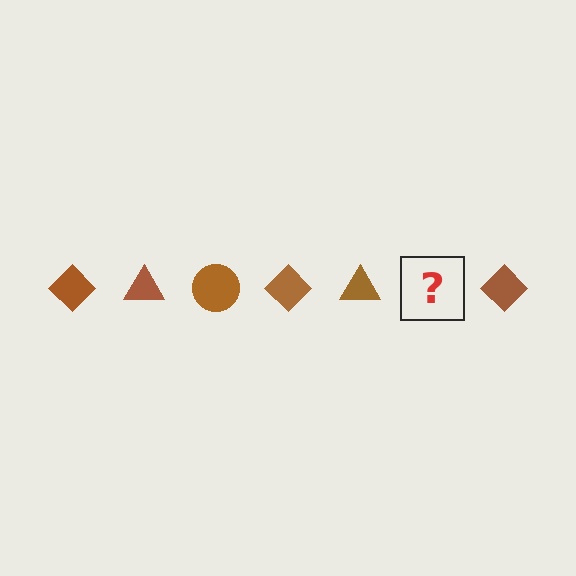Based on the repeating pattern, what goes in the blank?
The blank should be a brown circle.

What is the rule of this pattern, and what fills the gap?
The rule is that the pattern cycles through diamond, triangle, circle shapes in brown. The gap should be filled with a brown circle.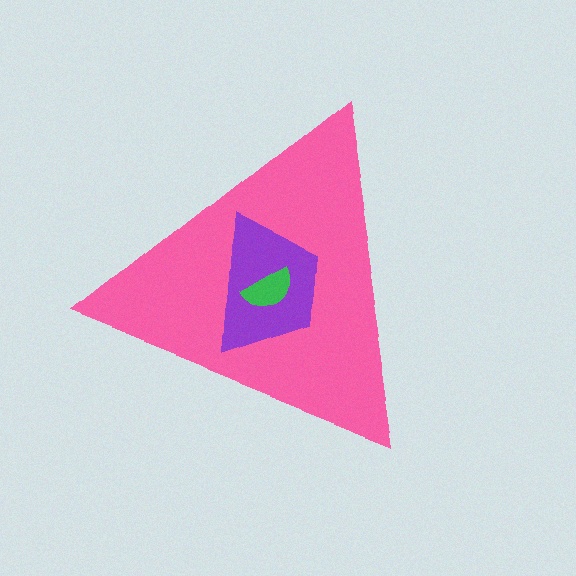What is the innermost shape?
The green semicircle.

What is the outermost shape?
The pink triangle.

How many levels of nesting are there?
3.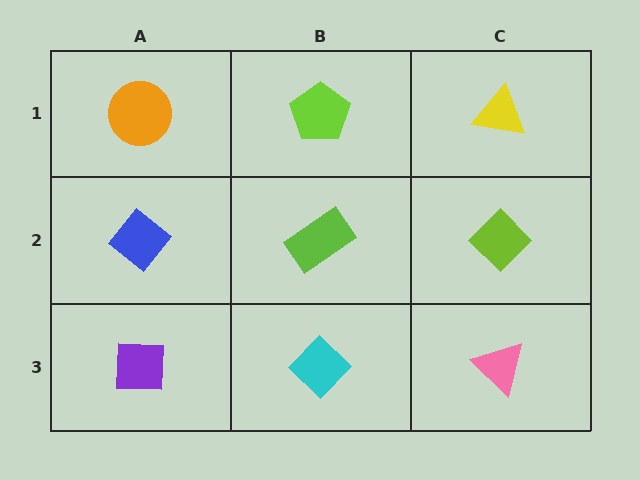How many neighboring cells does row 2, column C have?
3.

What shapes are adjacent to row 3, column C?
A lime diamond (row 2, column C), a cyan diamond (row 3, column B).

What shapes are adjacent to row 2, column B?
A lime pentagon (row 1, column B), a cyan diamond (row 3, column B), a blue diamond (row 2, column A), a lime diamond (row 2, column C).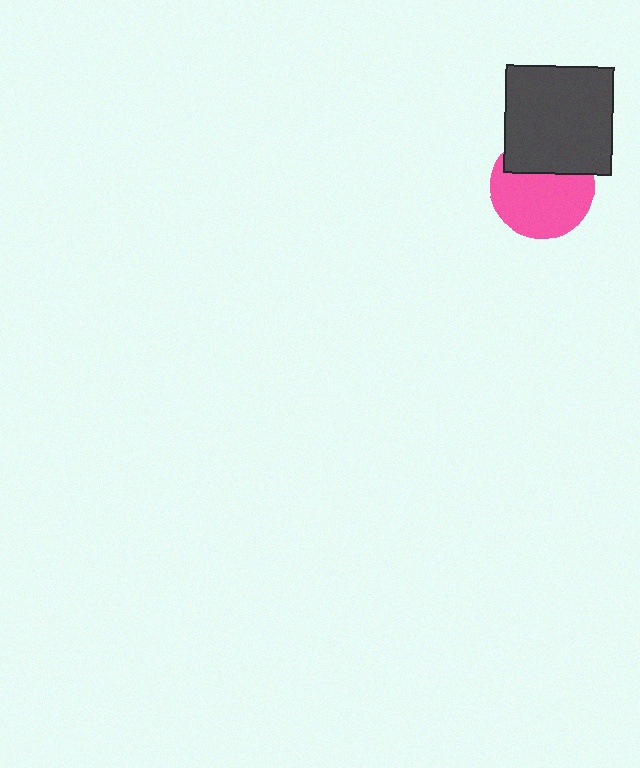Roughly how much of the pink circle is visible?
Most of it is visible (roughly 66%).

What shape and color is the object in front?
The object in front is a dark gray square.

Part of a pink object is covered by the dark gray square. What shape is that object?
It is a circle.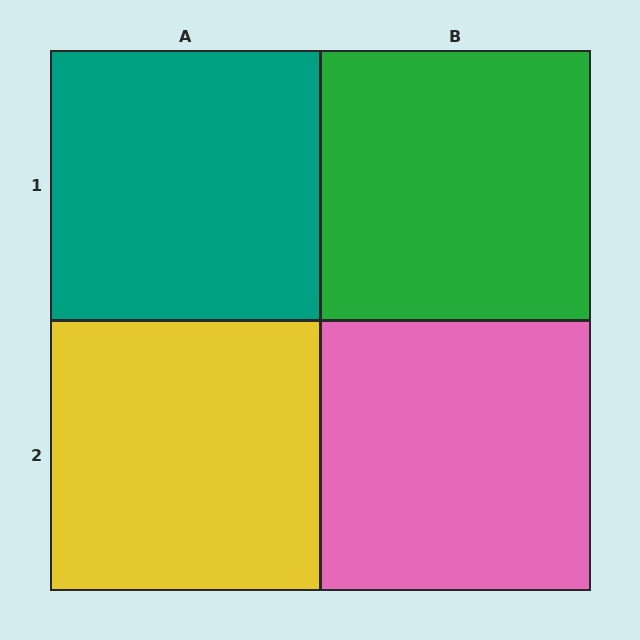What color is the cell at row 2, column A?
Yellow.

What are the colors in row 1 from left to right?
Teal, green.